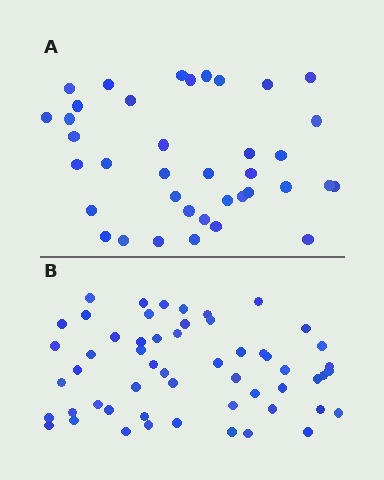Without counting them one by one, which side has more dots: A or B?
Region B (the bottom region) has more dots.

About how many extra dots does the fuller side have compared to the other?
Region B has approximately 15 more dots than region A.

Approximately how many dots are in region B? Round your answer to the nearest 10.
About 60 dots. (The exact count is 55, which rounds to 60.)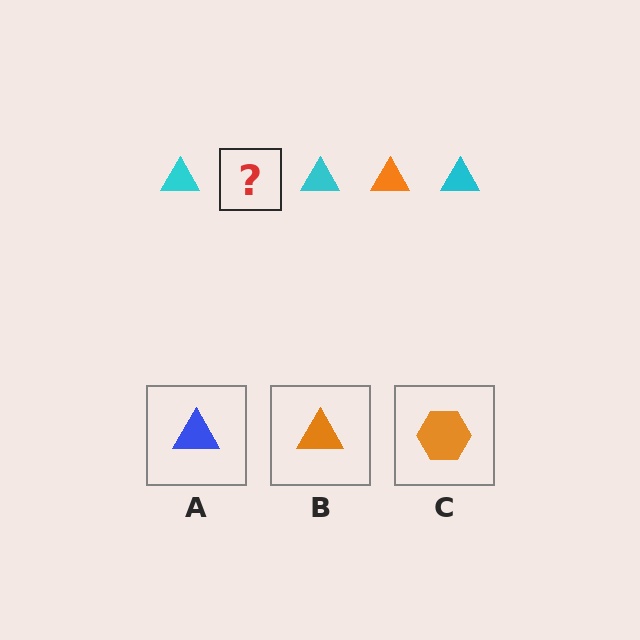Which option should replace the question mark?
Option B.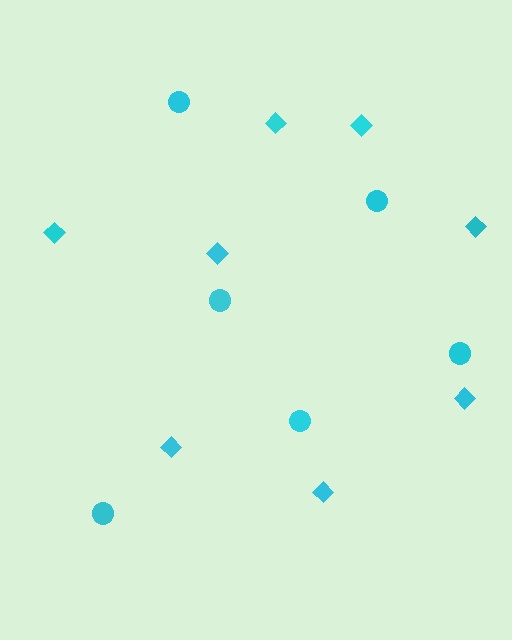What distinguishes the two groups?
There are 2 groups: one group of circles (6) and one group of diamonds (8).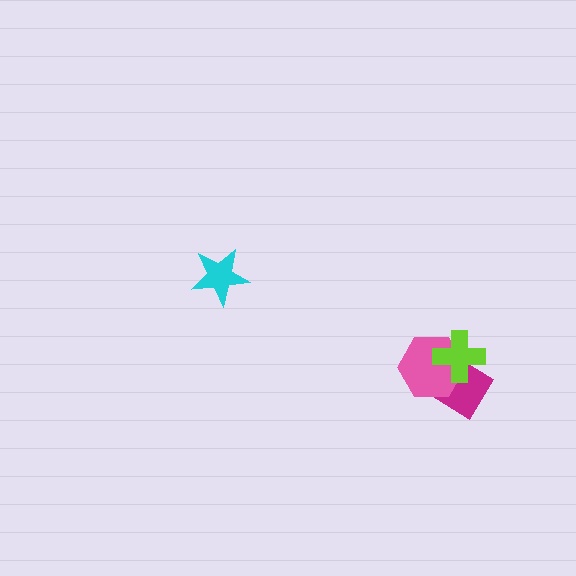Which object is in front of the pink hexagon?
The lime cross is in front of the pink hexagon.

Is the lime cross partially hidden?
No, no other shape covers it.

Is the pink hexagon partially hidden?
Yes, it is partially covered by another shape.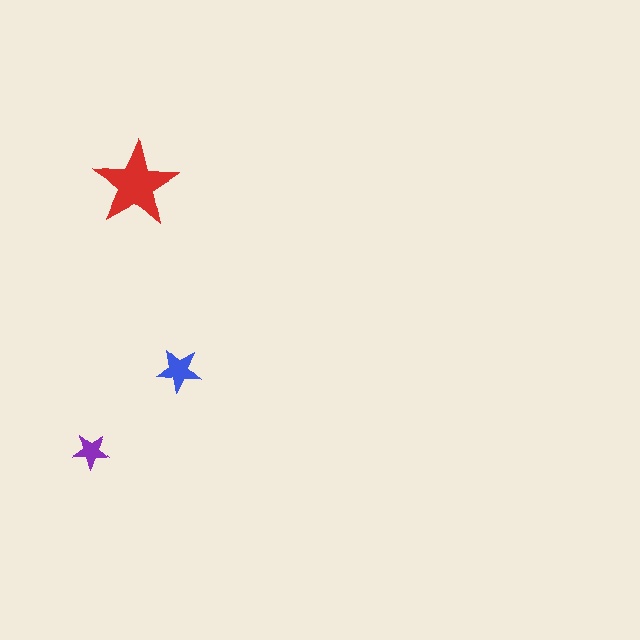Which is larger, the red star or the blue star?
The red one.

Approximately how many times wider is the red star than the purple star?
About 2.5 times wider.